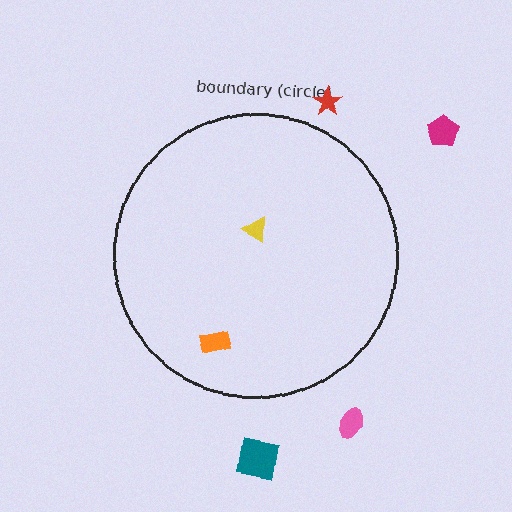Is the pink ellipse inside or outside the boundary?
Outside.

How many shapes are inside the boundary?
2 inside, 4 outside.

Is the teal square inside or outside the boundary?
Outside.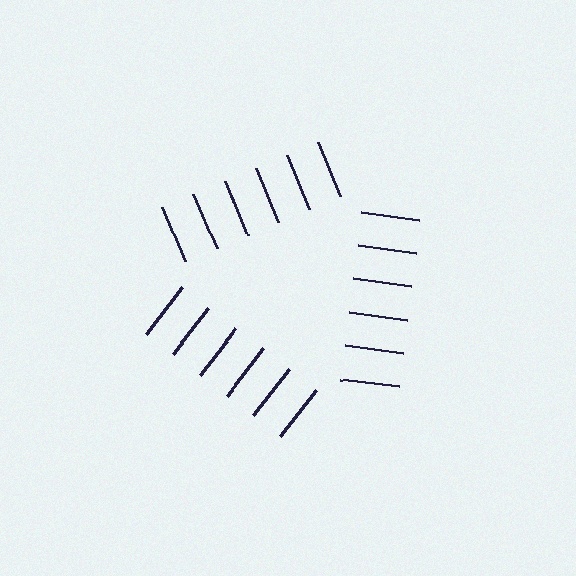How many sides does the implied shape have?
3 sides — the line-ends trace a triangle.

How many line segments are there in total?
18 — 6 along each of the 3 edges.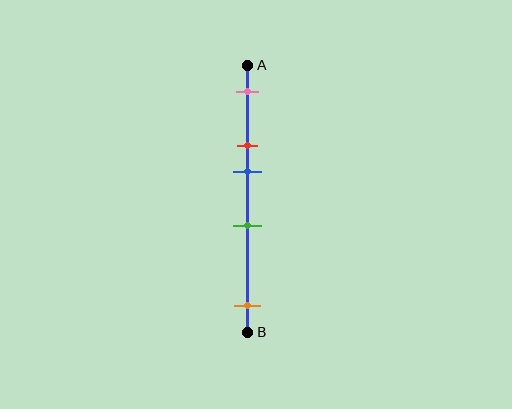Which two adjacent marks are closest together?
The red and blue marks are the closest adjacent pair.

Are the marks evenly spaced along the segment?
No, the marks are not evenly spaced.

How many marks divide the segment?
There are 5 marks dividing the segment.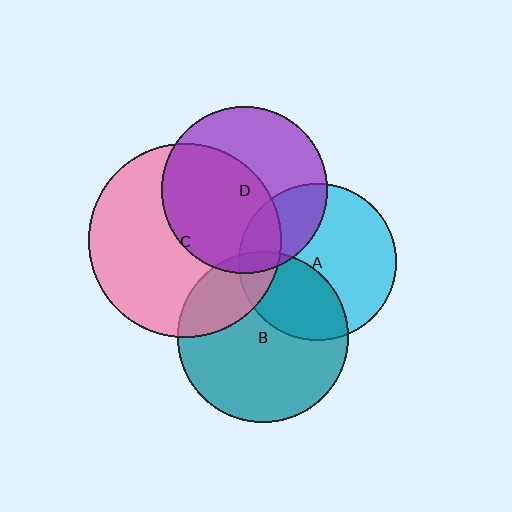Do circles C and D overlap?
Yes.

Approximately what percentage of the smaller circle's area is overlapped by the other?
Approximately 55%.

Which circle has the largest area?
Circle C (pink).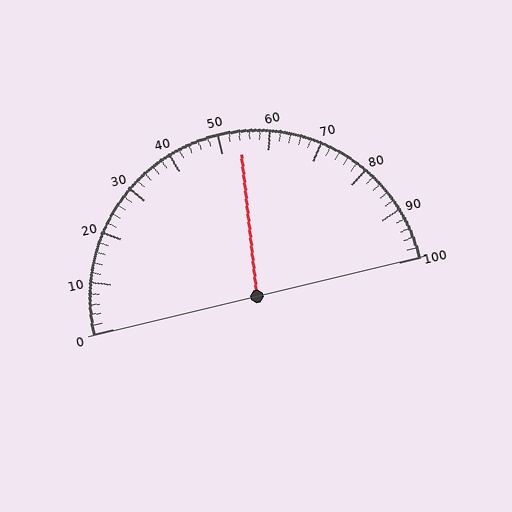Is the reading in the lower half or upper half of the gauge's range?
The reading is in the upper half of the range (0 to 100).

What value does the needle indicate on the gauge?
The needle indicates approximately 54.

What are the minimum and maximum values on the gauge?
The gauge ranges from 0 to 100.